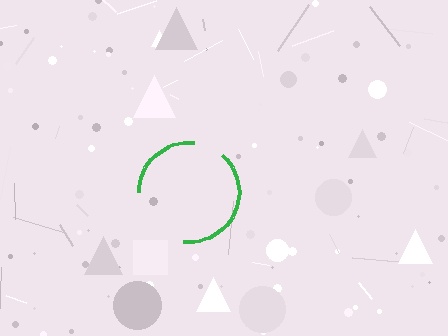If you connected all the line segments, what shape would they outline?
They would outline a circle.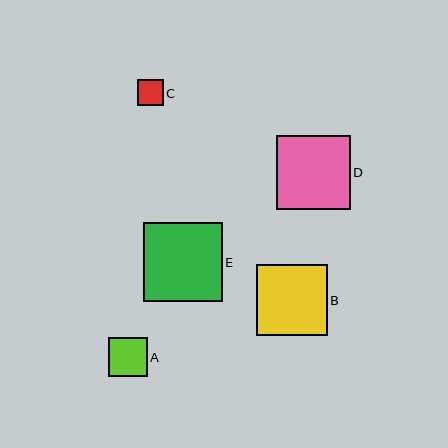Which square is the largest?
Square E is the largest with a size of approximately 79 pixels.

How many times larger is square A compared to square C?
Square A is approximately 1.5 times the size of square C.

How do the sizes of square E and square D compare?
Square E and square D are approximately the same size.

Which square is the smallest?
Square C is the smallest with a size of approximately 26 pixels.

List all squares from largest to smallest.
From largest to smallest: E, D, B, A, C.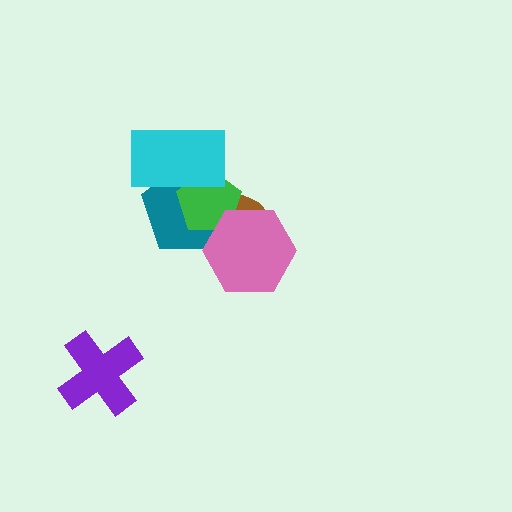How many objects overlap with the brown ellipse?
3 objects overlap with the brown ellipse.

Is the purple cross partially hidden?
No, no other shape covers it.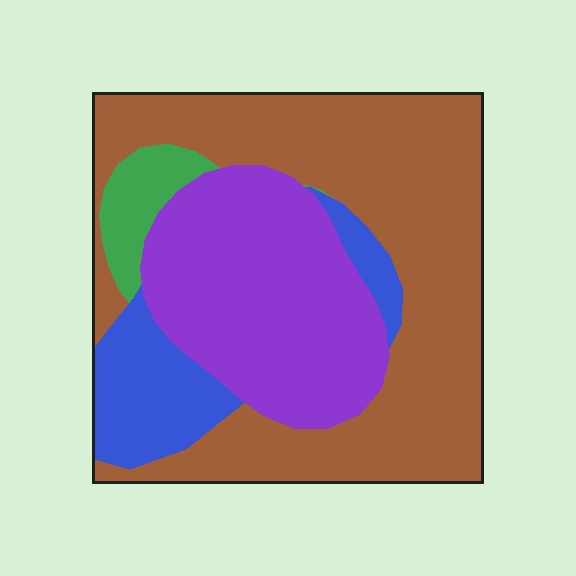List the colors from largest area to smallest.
From largest to smallest: brown, purple, blue, green.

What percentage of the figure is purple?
Purple covers roughly 30% of the figure.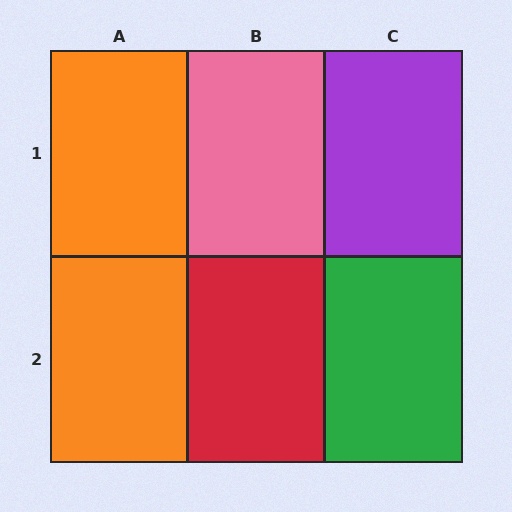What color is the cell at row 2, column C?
Green.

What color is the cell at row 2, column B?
Red.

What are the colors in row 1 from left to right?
Orange, pink, purple.